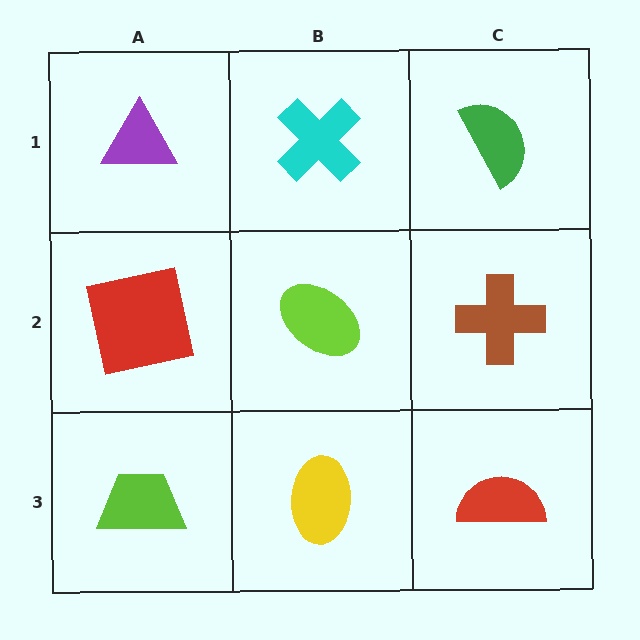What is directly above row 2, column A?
A purple triangle.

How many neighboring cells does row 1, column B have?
3.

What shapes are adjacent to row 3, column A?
A red square (row 2, column A), a yellow ellipse (row 3, column B).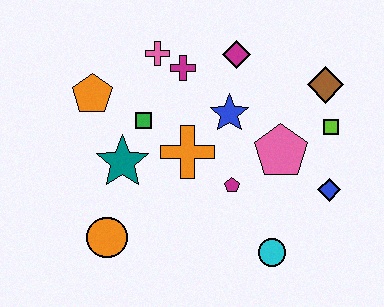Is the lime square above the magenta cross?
No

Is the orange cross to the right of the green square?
Yes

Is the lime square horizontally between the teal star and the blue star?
No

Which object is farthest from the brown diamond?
The orange circle is farthest from the brown diamond.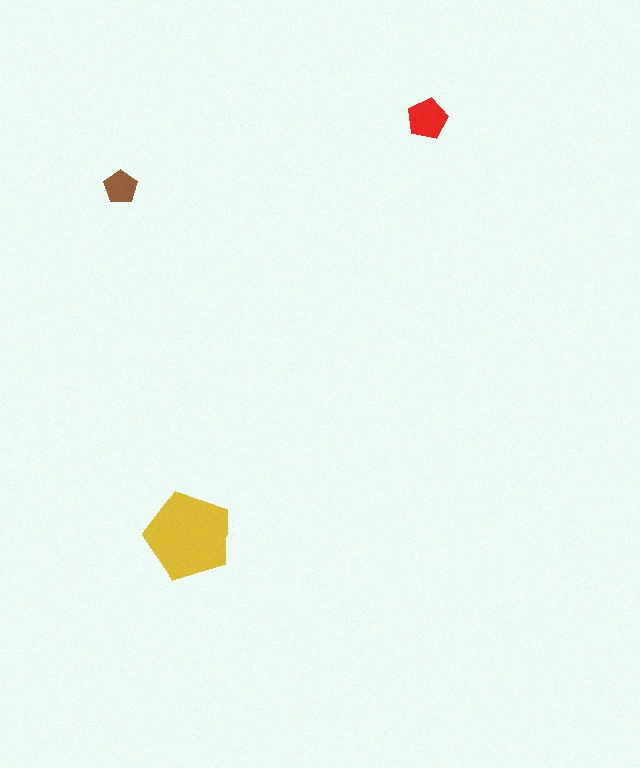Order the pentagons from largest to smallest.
the yellow one, the red one, the brown one.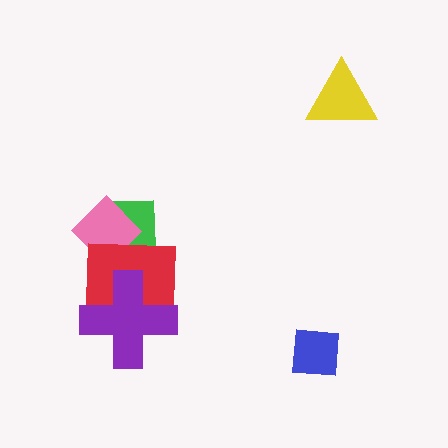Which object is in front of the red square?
The purple cross is in front of the red square.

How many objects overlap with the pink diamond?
2 objects overlap with the pink diamond.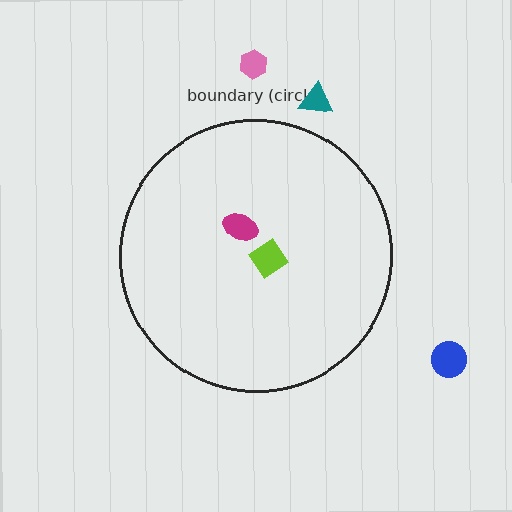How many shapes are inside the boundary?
2 inside, 3 outside.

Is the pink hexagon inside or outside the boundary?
Outside.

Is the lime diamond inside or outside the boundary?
Inside.